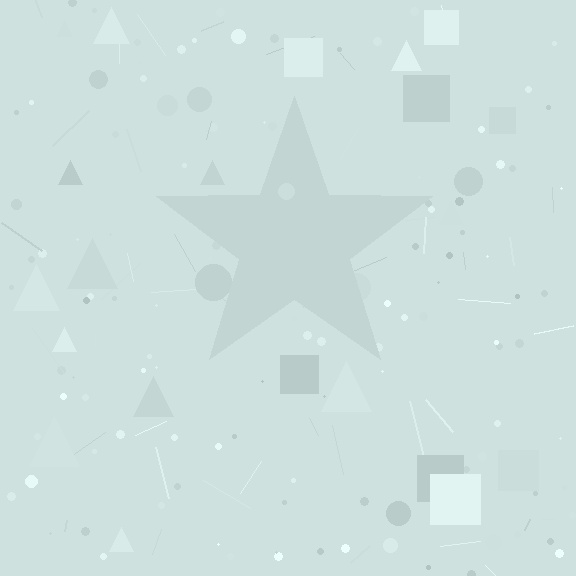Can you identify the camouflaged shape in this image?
The camouflaged shape is a star.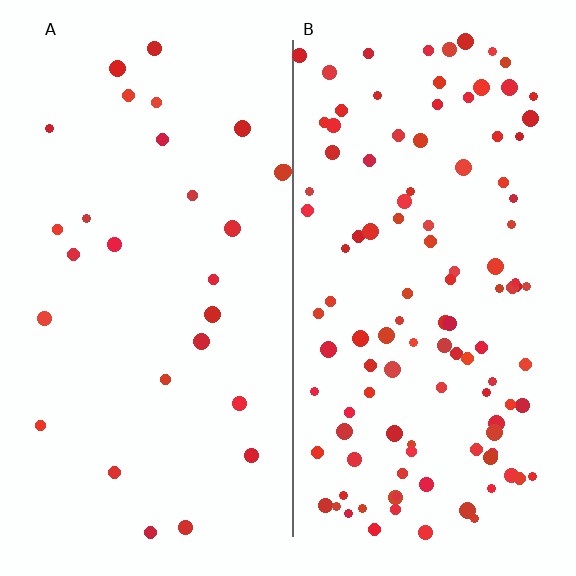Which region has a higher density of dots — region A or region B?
B (the right).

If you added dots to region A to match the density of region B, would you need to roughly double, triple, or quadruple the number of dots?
Approximately quadruple.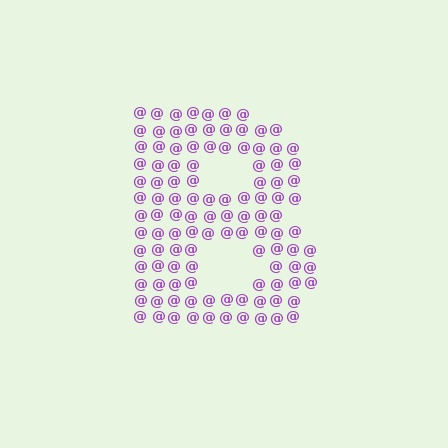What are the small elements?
The small elements are at signs.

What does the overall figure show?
The overall figure shows the letter B.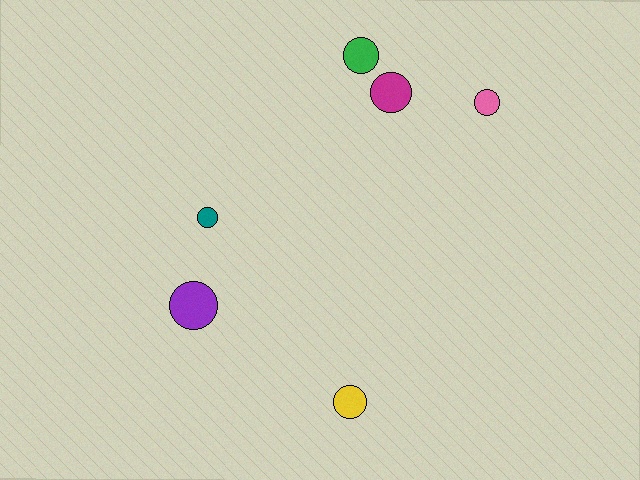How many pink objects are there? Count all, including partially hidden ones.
There is 1 pink object.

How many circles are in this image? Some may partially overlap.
There are 6 circles.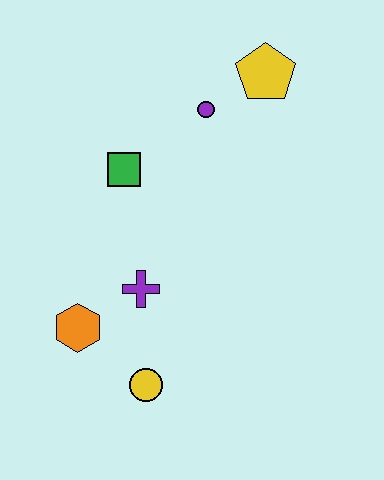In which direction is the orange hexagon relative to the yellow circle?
The orange hexagon is to the left of the yellow circle.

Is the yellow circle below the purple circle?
Yes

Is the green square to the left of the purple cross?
Yes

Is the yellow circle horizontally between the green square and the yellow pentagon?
Yes